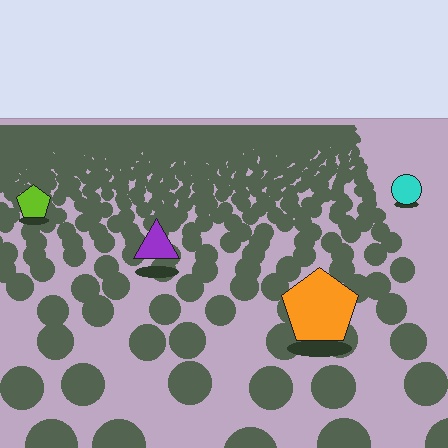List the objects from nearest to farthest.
From nearest to farthest: the orange pentagon, the purple triangle, the lime pentagon, the cyan circle.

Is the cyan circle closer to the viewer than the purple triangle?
No. The purple triangle is closer — you can tell from the texture gradient: the ground texture is coarser near it.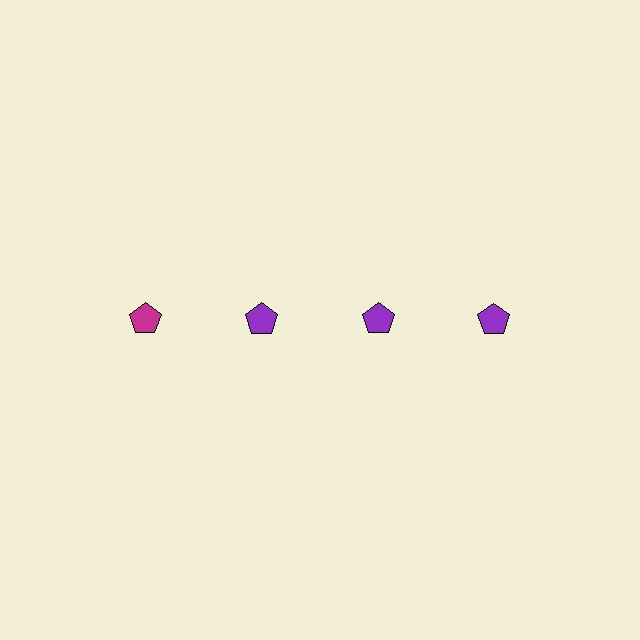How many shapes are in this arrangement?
There are 4 shapes arranged in a grid pattern.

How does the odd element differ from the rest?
It has a different color: magenta instead of purple.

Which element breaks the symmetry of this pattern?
The magenta pentagon in the top row, leftmost column breaks the symmetry. All other shapes are purple pentagons.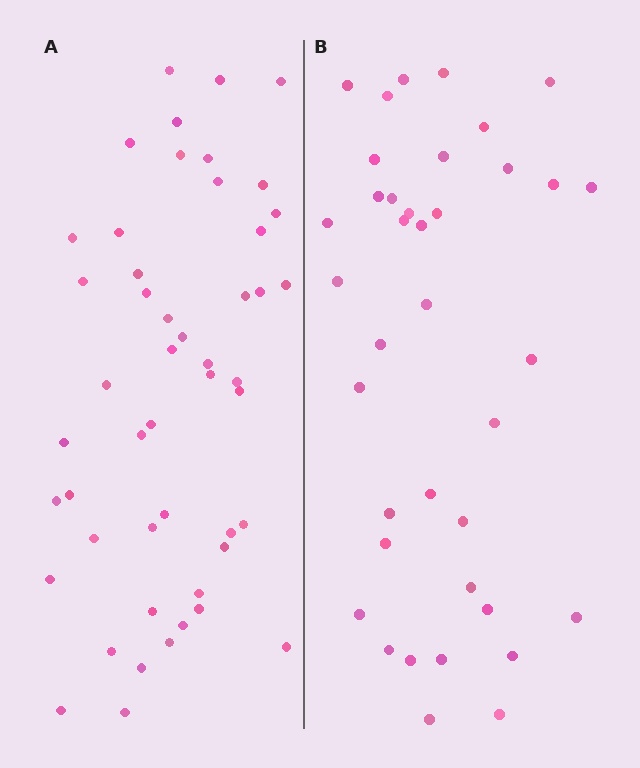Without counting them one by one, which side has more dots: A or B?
Region A (the left region) has more dots.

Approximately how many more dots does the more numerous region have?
Region A has roughly 12 or so more dots than region B.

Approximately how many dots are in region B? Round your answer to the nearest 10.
About 40 dots. (The exact count is 38, which rounds to 40.)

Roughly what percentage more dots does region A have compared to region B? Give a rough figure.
About 30% more.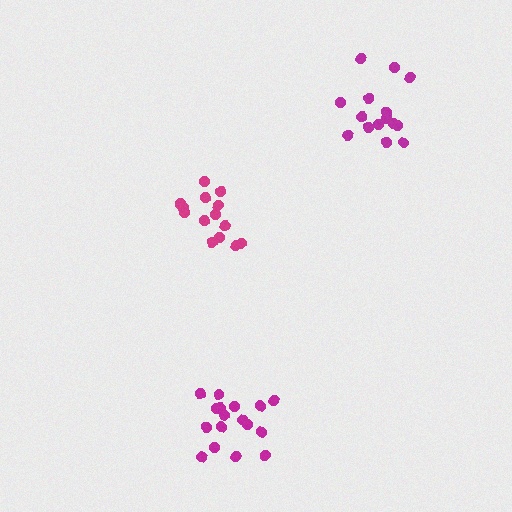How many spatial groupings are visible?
There are 3 spatial groupings.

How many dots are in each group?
Group 1: 14 dots, Group 2: 15 dots, Group 3: 17 dots (46 total).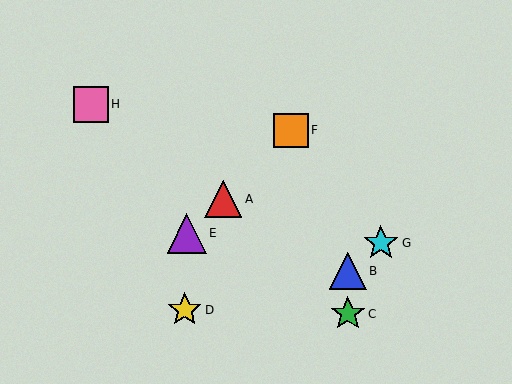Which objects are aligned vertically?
Objects B, C are aligned vertically.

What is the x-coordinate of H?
Object H is at x≈91.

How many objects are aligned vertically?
2 objects (B, C) are aligned vertically.